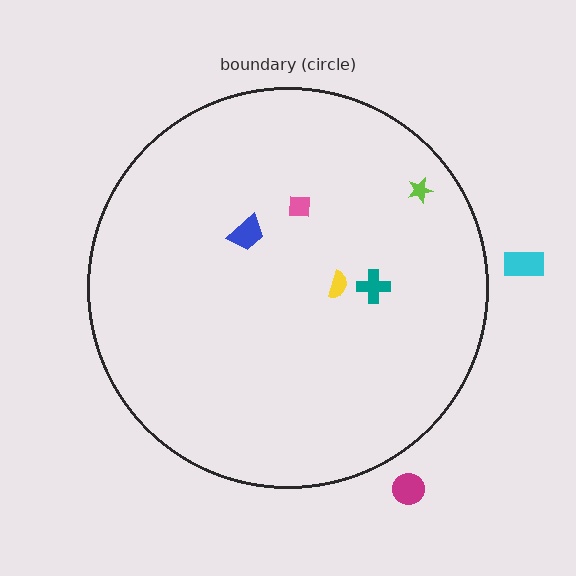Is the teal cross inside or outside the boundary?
Inside.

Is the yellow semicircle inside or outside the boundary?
Inside.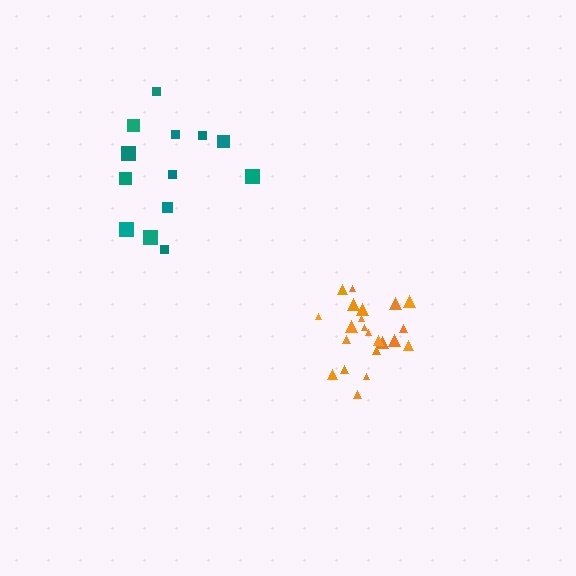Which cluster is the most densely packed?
Orange.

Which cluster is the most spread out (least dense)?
Teal.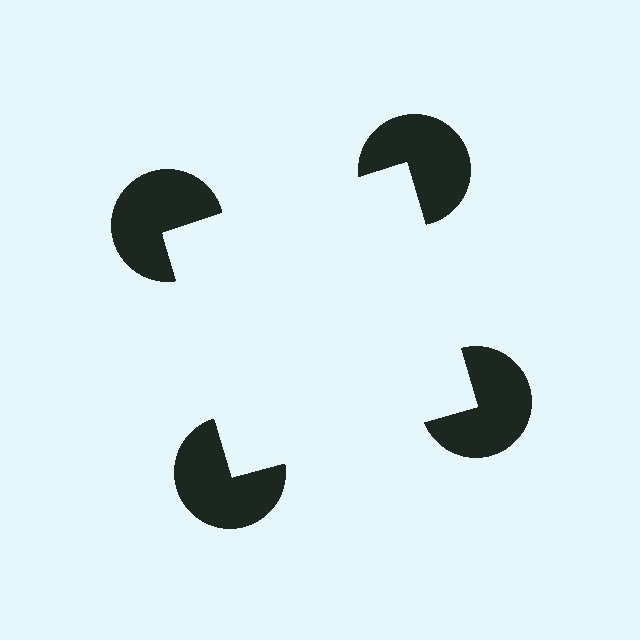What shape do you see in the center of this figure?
An illusory square — its edges are inferred from the aligned wedge cuts in the pac-man discs, not physically drawn.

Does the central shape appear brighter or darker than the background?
It typically appears slightly brighter than the background, even though no actual brightness change is drawn.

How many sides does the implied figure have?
4 sides.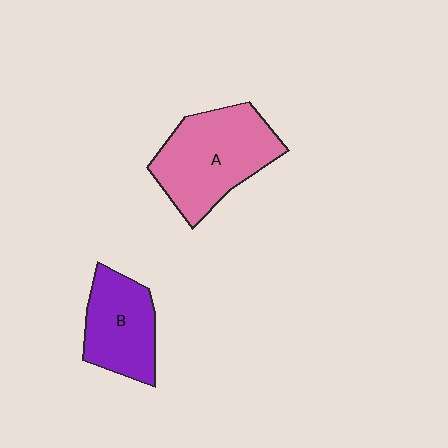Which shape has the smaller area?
Shape B (purple).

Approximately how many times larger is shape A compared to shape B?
Approximately 1.4 times.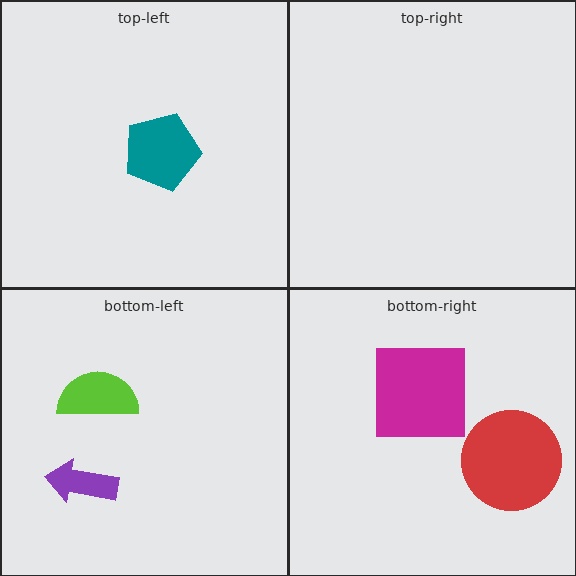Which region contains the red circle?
The bottom-right region.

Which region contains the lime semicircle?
The bottom-left region.